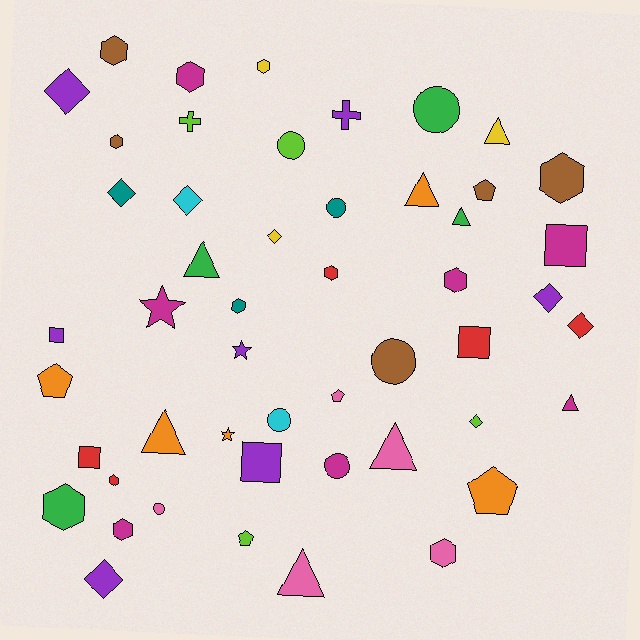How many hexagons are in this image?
There are 12 hexagons.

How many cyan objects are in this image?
There are 2 cyan objects.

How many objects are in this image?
There are 50 objects.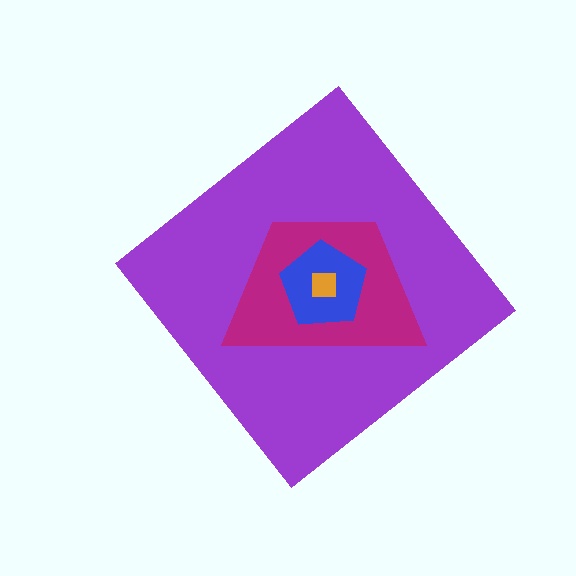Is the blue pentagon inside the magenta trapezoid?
Yes.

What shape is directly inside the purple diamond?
The magenta trapezoid.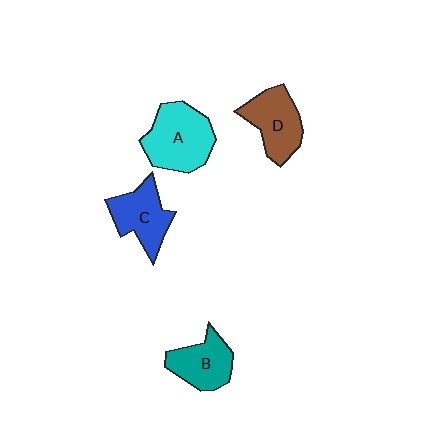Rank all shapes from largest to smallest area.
From largest to smallest: A (cyan), D (brown), C (blue), B (teal).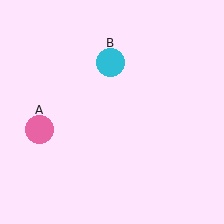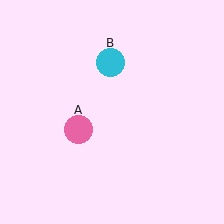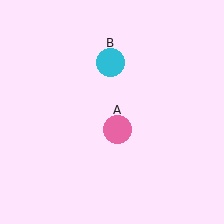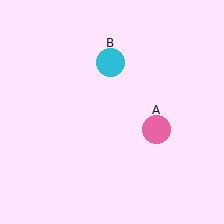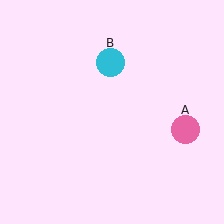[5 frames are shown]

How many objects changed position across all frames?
1 object changed position: pink circle (object A).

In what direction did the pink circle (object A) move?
The pink circle (object A) moved right.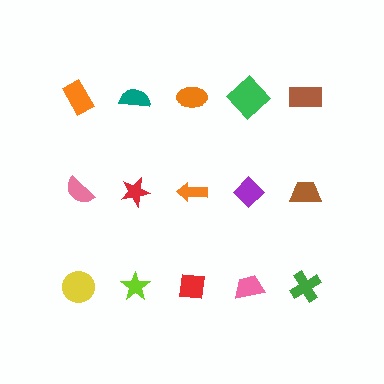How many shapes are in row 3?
5 shapes.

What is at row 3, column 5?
A green cross.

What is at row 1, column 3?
An orange ellipse.